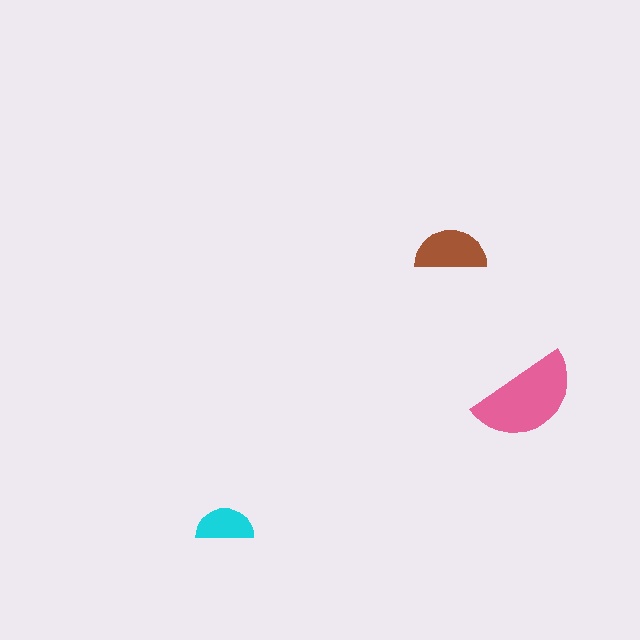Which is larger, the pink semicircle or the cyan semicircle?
The pink one.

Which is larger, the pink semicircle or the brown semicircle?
The pink one.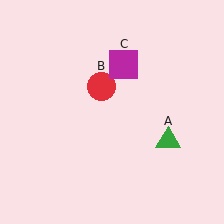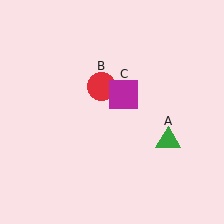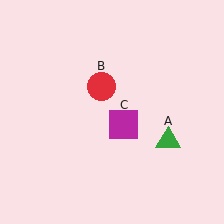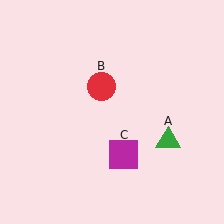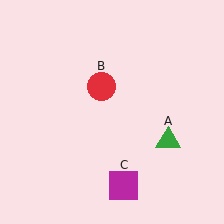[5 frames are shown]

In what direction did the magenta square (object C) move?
The magenta square (object C) moved down.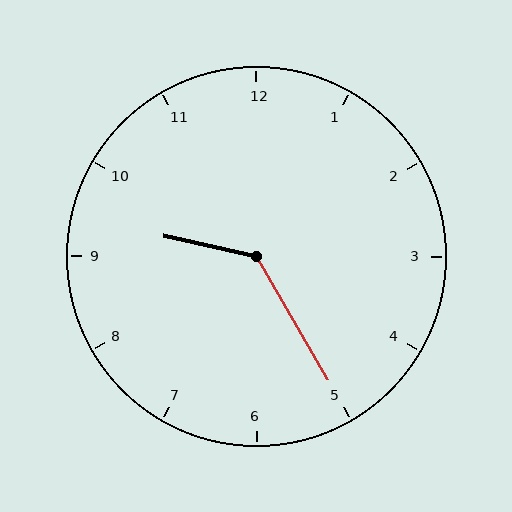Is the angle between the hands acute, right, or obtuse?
It is obtuse.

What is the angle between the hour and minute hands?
Approximately 132 degrees.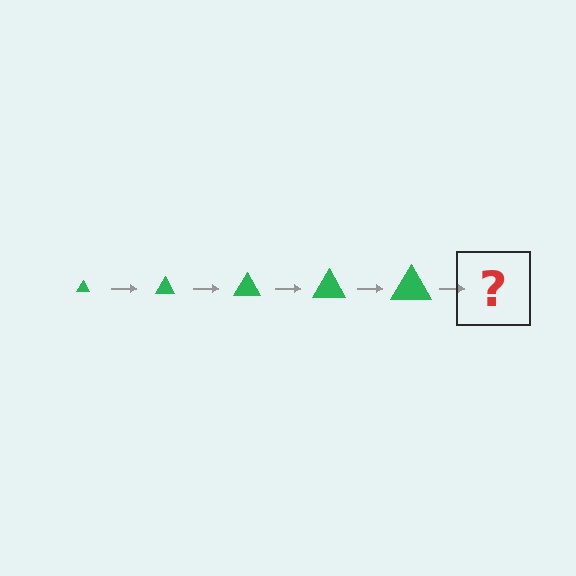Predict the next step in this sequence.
The next step is a green triangle, larger than the previous one.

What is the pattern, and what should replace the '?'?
The pattern is that the triangle gets progressively larger each step. The '?' should be a green triangle, larger than the previous one.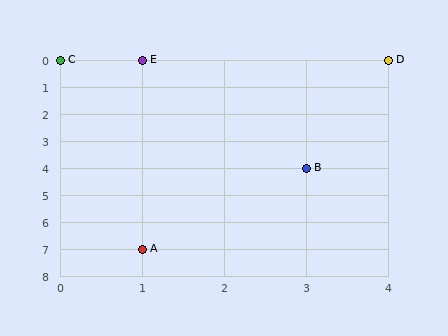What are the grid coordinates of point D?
Point D is at grid coordinates (4, 0).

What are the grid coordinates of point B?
Point B is at grid coordinates (3, 4).